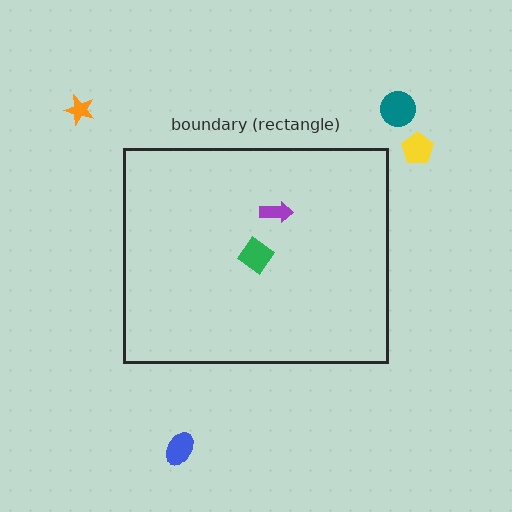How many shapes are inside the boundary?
2 inside, 4 outside.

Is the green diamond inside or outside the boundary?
Inside.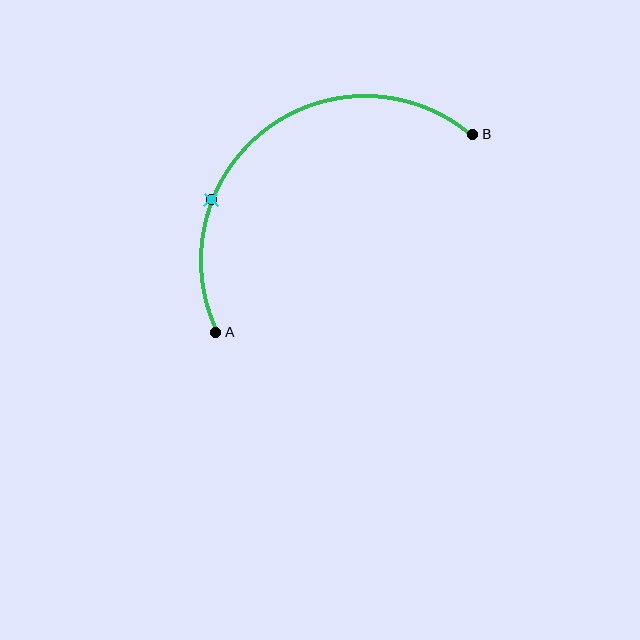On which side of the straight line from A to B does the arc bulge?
The arc bulges above and to the left of the straight line connecting A and B.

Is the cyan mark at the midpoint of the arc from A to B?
No. The cyan mark lies on the arc but is closer to endpoint A. The arc midpoint would be at the point on the curve equidistant along the arc from both A and B.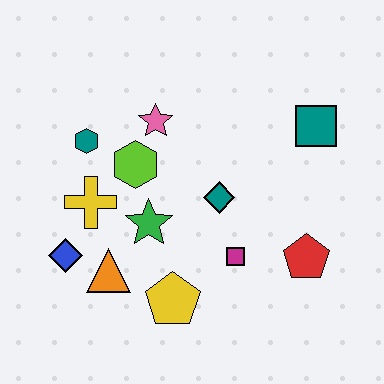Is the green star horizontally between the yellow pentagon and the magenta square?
No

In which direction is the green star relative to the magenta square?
The green star is to the left of the magenta square.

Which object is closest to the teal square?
The teal diamond is closest to the teal square.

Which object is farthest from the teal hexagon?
The red pentagon is farthest from the teal hexagon.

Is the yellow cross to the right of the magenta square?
No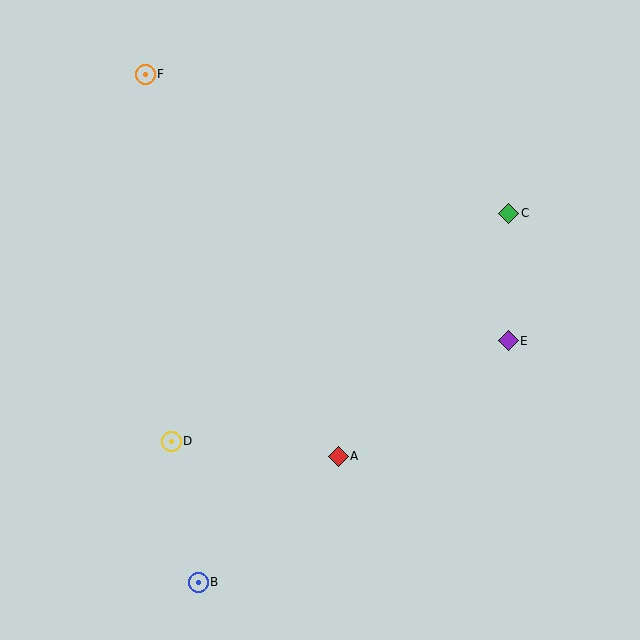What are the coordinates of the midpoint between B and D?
The midpoint between B and D is at (185, 512).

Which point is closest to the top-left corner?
Point F is closest to the top-left corner.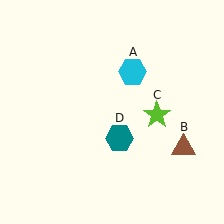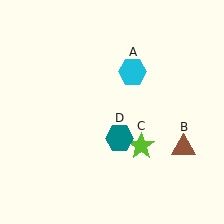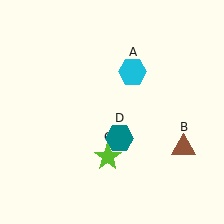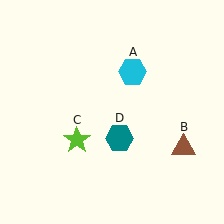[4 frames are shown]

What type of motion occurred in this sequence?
The lime star (object C) rotated clockwise around the center of the scene.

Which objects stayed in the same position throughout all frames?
Cyan hexagon (object A) and brown triangle (object B) and teal hexagon (object D) remained stationary.